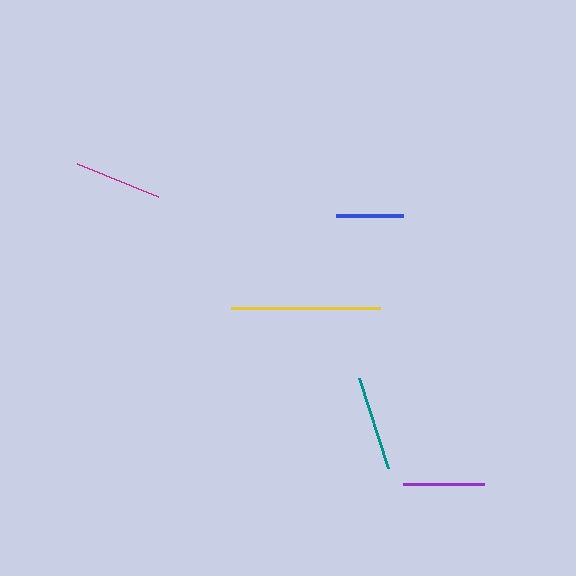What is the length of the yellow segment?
The yellow segment is approximately 149 pixels long.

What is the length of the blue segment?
The blue segment is approximately 67 pixels long.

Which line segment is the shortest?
The blue line is the shortest at approximately 67 pixels.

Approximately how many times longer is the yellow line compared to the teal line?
The yellow line is approximately 1.6 times the length of the teal line.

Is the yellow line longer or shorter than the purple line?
The yellow line is longer than the purple line.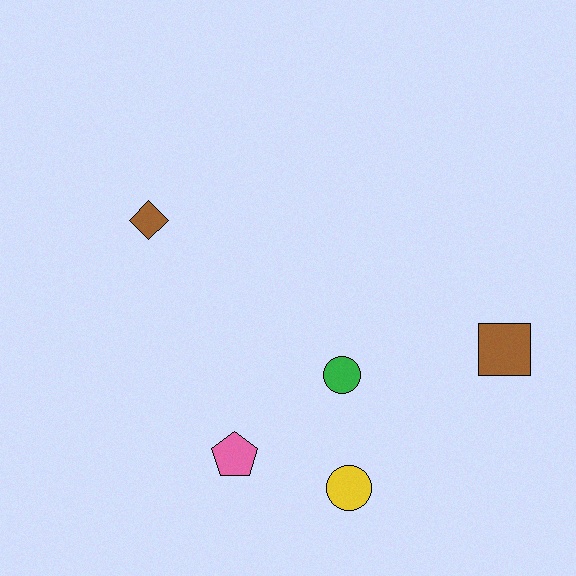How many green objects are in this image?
There is 1 green object.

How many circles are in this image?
There are 2 circles.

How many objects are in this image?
There are 5 objects.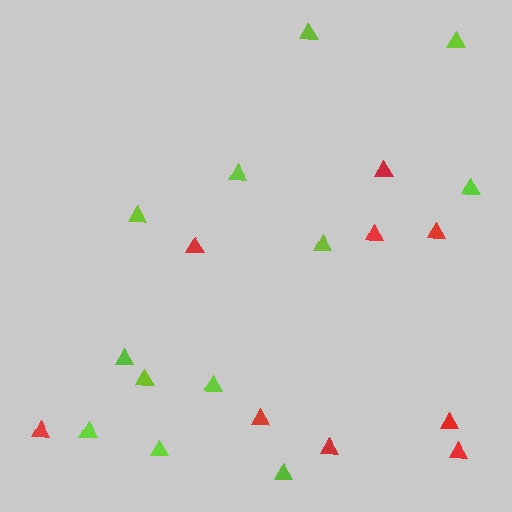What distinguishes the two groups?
There are 2 groups: one group of red triangles (9) and one group of lime triangles (12).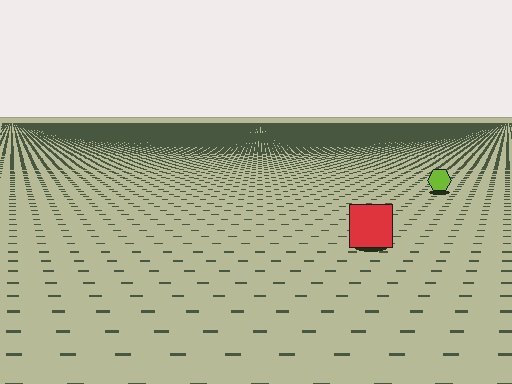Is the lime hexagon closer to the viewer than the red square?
No. The red square is closer — you can tell from the texture gradient: the ground texture is coarser near it.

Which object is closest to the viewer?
The red square is closest. The texture marks near it are larger and more spread out.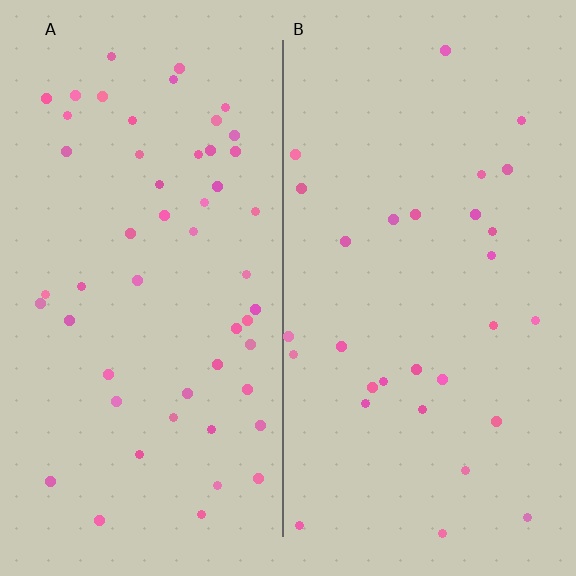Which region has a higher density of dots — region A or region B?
A (the left).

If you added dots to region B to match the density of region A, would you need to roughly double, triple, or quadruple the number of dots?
Approximately double.